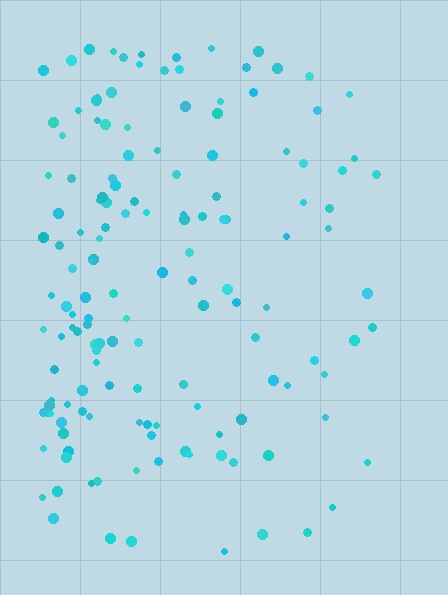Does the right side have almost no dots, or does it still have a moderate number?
Still a moderate number, just noticeably fewer than the left.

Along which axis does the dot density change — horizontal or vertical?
Horizontal.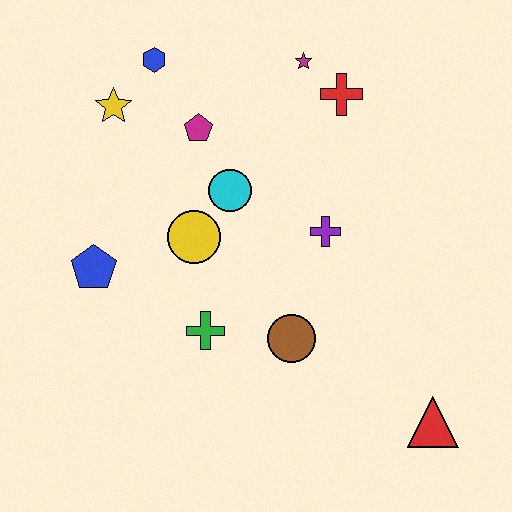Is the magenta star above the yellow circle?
Yes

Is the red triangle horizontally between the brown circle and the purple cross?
No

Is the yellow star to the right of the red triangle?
No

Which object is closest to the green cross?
The brown circle is closest to the green cross.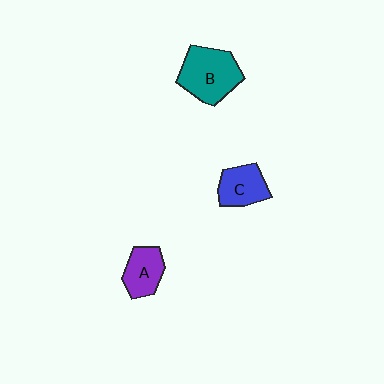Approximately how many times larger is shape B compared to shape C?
Approximately 1.5 times.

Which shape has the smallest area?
Shape A (purple).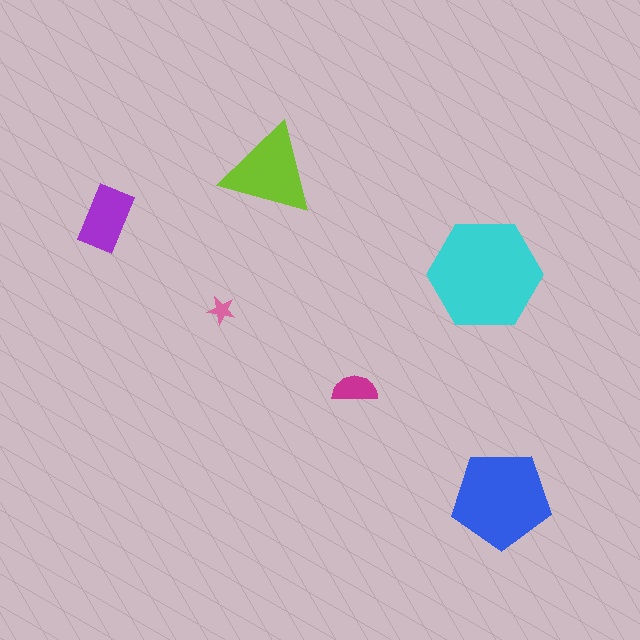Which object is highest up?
The lime triangle is topmost.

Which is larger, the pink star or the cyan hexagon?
The cyan hexagon.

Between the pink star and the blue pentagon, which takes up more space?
The blue pentagon.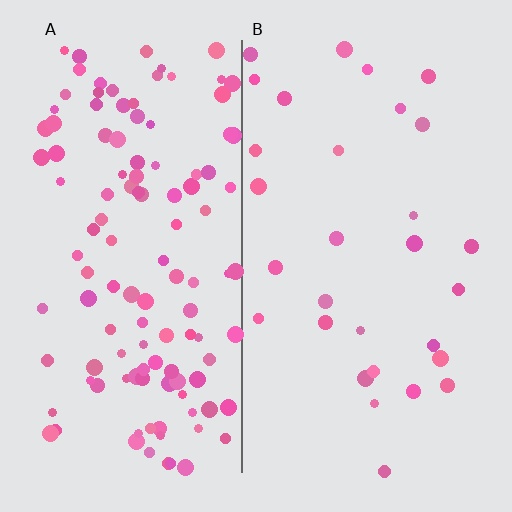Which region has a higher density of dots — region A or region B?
A (the left).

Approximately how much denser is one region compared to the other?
Approximately 4.0× — region A over region B.